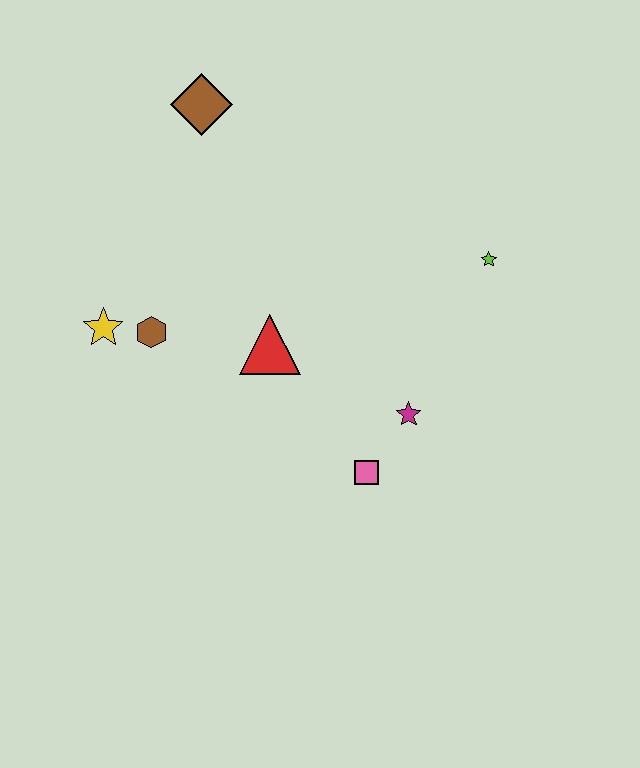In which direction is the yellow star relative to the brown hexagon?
The yellow star is to the left of the brown hexagon.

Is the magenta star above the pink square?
Yes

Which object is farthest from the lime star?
The yellow star is farthest from the lime star.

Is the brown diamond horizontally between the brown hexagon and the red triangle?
Yes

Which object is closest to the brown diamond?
The brown hexagon is closest to the brown diamond.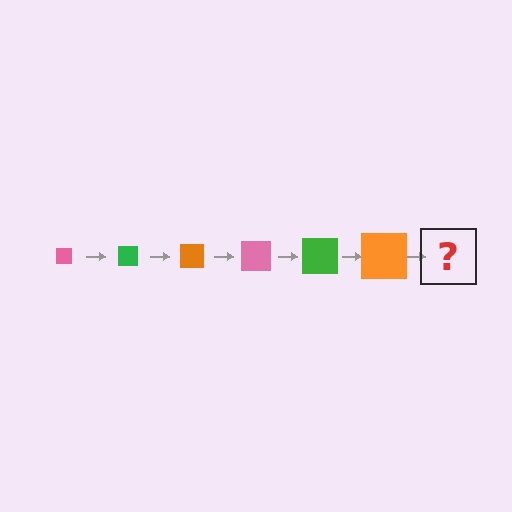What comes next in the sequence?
The next element should be a pink square, larger than the previous one.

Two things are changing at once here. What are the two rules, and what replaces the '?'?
The two rules are that the square grows larger each step and the color cycles through pink, green, and orange. The '?' should be a pink square, larger than the previous one.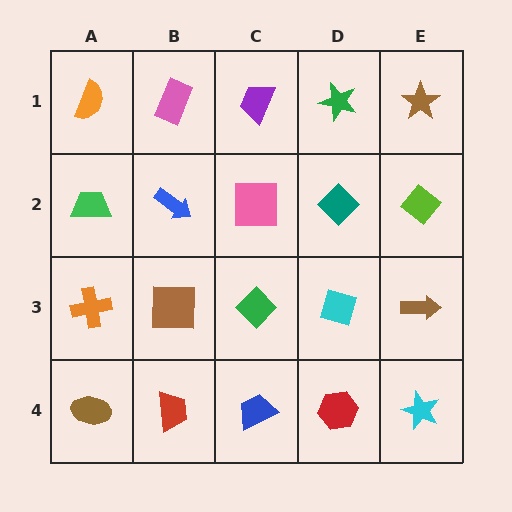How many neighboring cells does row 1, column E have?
2.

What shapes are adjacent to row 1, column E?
A lime diamond (row 2, column E), a green star (row 1, column D).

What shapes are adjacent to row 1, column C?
A pink square (row 2, column C), a pink rectangle (row 1, column B), a green star (row 1, column D).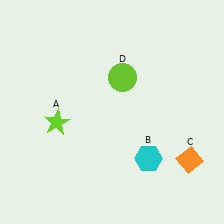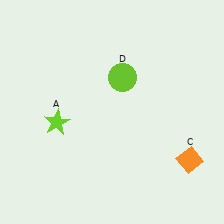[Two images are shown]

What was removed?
The cyan hexagon (B) was removed in Image 2.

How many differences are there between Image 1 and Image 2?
There is 1 difference between the two images.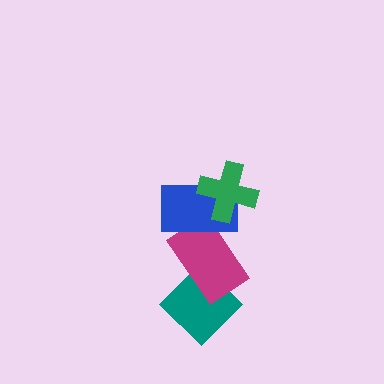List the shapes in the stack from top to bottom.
From top to bottom: the green cross, the blue rectangle, the magenta rectangle, the teal diamond.